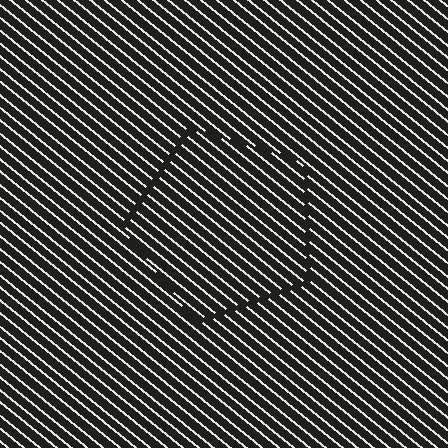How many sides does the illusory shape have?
5 sides — the line-ends trace a pentagon.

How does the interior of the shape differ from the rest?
The interior of the shape contains the same grating, shifted by half a period — the contour is defined by the phase discontinuity where line-ends from the inner and outer gratings abut.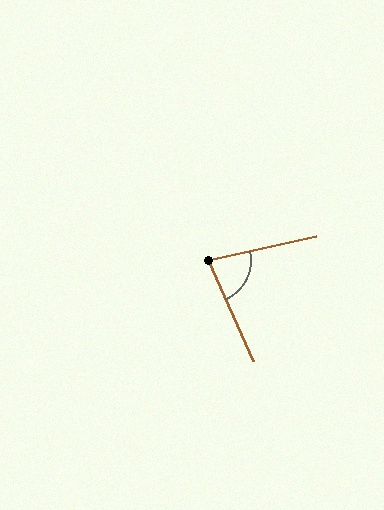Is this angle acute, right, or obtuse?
It is acute.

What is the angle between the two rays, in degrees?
Approximately 78 degrees.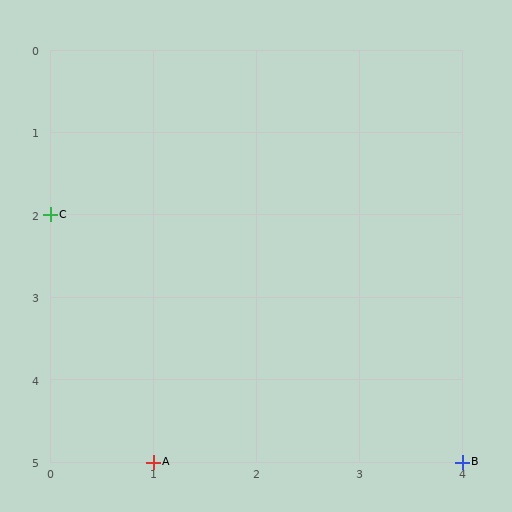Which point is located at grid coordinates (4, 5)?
Point B is at (4, 5).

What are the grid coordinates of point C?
Point C is at grid coordinates (0, 2).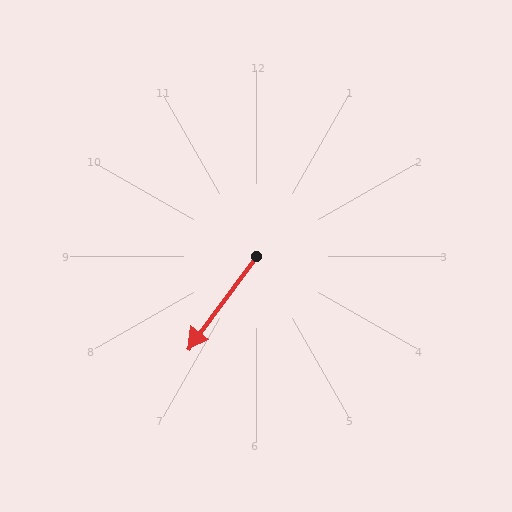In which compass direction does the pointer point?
Southwest.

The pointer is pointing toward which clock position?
Roughly 7 o'clock.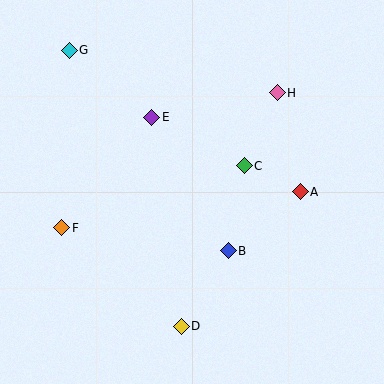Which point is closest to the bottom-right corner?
Point B is closest to the bottom-right corner.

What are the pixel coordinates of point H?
Point H is at (277, 93).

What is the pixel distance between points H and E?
The distance between H and E is 128 pixels.